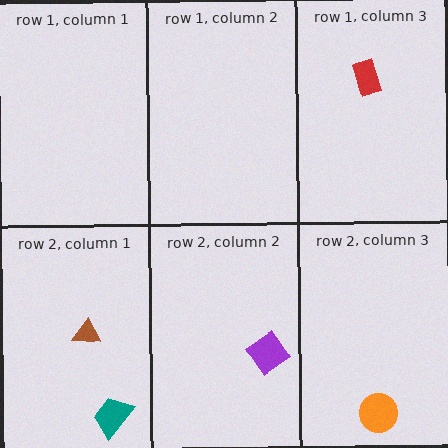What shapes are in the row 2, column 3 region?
The orange circle.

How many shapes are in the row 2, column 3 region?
1.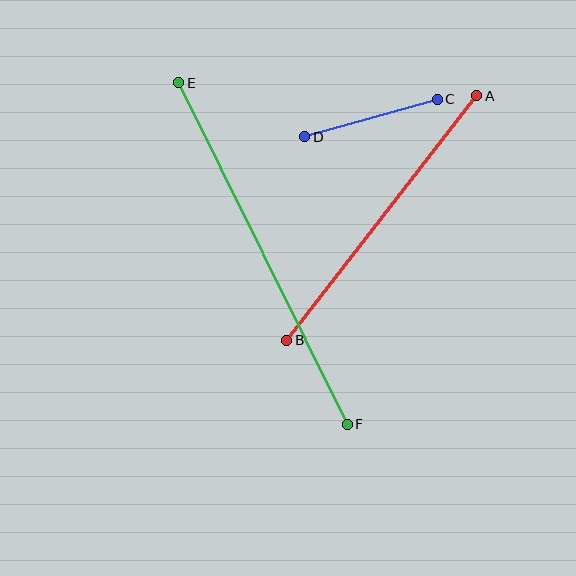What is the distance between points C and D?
The distance is approximately 138 pixels.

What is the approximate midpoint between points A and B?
The midpoint is at approximately (382, 218) pixels.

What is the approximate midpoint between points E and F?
The midpoint is at approximately (263, 254) pixels.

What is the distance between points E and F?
The distance is approximately 381 pixels.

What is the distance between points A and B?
The distance is approximately 309 pixels.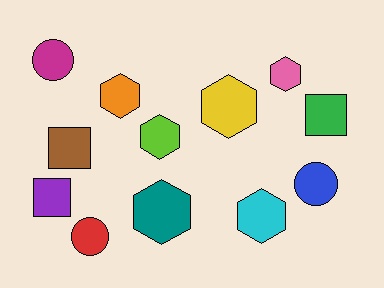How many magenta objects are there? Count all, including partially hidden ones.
There is 1 magenta object.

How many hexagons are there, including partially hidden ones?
There are 6 hexagons.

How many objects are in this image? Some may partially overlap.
There are 12 objects.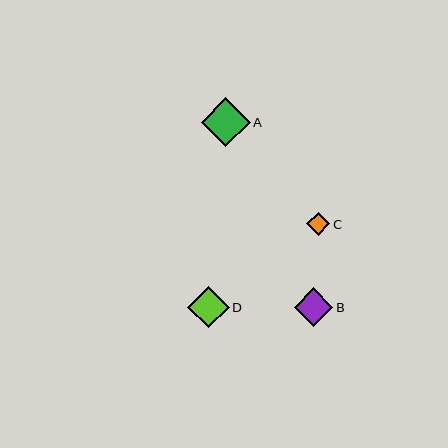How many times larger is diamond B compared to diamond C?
Diamond B is approximately 1.7 times the size of diamond C.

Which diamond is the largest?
Diamond A is the largest with a size of approximately 49 pixels.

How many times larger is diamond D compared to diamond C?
Diamond D is approximately 1.8 times the size of diamond C.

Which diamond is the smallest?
Diamond C is the smallest with a size of approximately 23 pixels.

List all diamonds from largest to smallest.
From largest to smallest: A, D, B, C.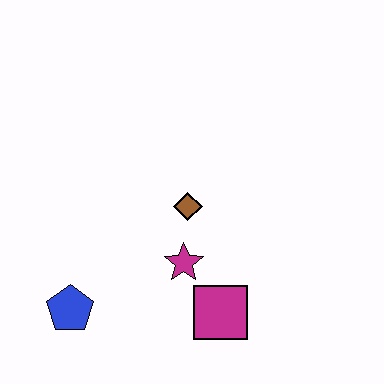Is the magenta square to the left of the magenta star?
No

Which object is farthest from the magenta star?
The blue pentagon is farthest from the magenta star.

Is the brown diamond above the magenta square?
Yes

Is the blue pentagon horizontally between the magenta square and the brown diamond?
No